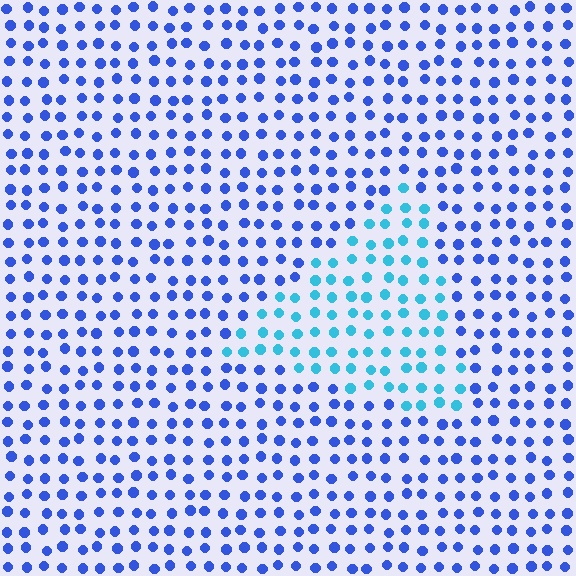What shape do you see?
I see a triangle.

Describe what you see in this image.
The image is filled with small blue elements in a uniform arrangement. A triangle-shaped region is visible where the elements are tinted to a slightly different hue, forming a subtle color boundary.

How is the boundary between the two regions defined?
The boundary is defined purely by a slight shift in hue (about 38 degrees). Spacing, size, and orientation are identical on both sides.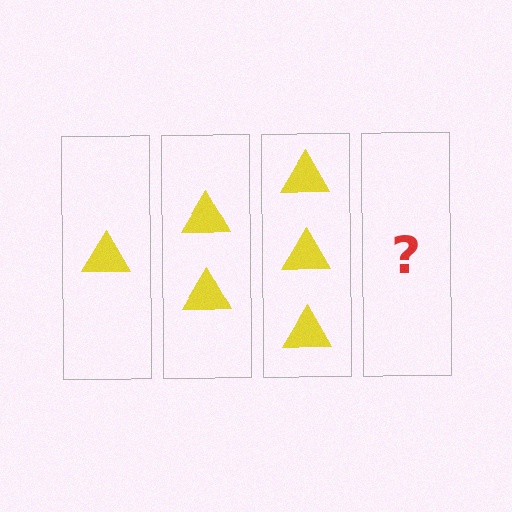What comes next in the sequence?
The next element should be 4 triangles.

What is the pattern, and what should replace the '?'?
The pattern is that each step adds one more triangle. The '?' should be 4 triangles.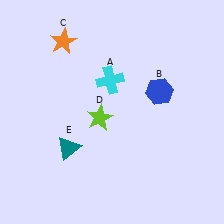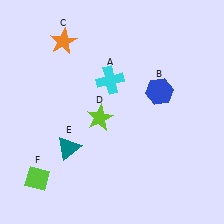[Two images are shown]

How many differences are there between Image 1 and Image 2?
There is 1 difference between the two images.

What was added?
A lime diamond (F) was added in Image 2.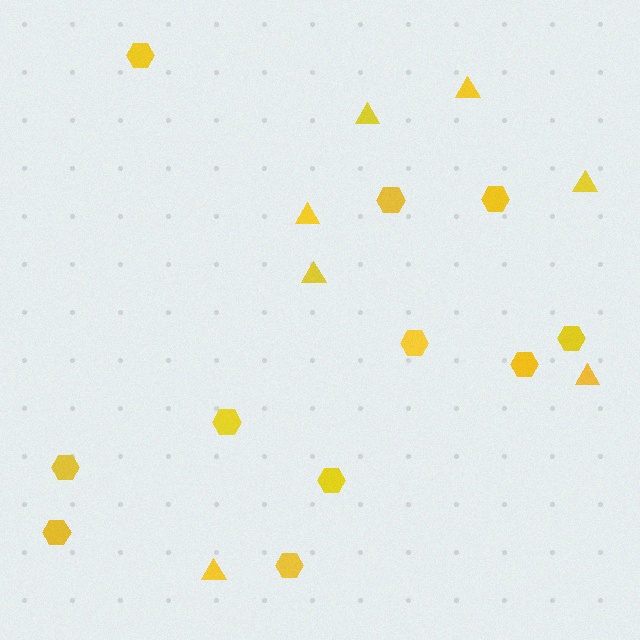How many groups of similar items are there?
There are 2 groups: one group of hexagons (11) and one group of triangles (7).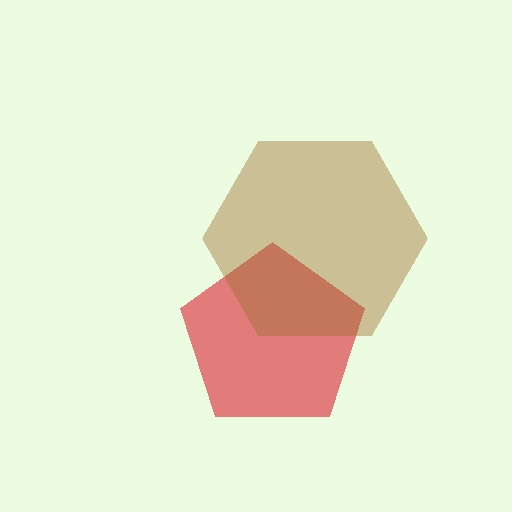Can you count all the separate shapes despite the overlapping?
Yes, there are 2 separate shapes.